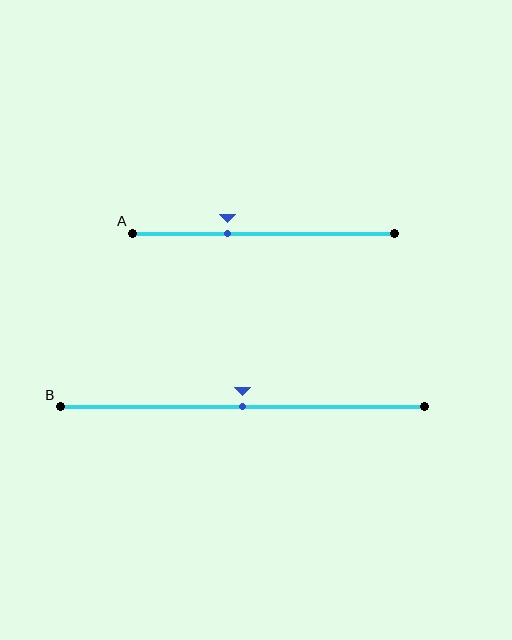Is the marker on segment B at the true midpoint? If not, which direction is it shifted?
Yes, the marker on segment B is at the true midpoint.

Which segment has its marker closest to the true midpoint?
Segment B has its marker closest to the true midpoint.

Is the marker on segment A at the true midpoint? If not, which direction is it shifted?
No, the marker on segment A is shifted to the left by about 14% of the segment length.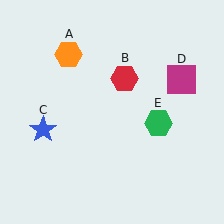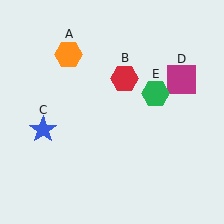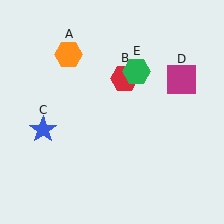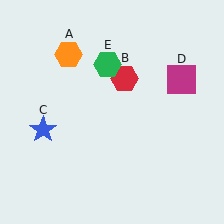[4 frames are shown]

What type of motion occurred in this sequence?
The green hexagon (object E) rotated counterclockwise around the center of the scene.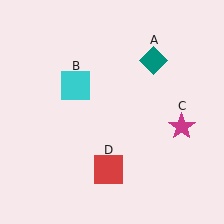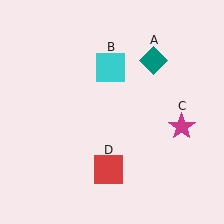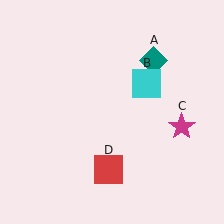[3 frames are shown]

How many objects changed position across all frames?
1 object changed position: cyan square (object B).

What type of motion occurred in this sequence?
The cyan square (object B) rotated clockwise around the center of the scene.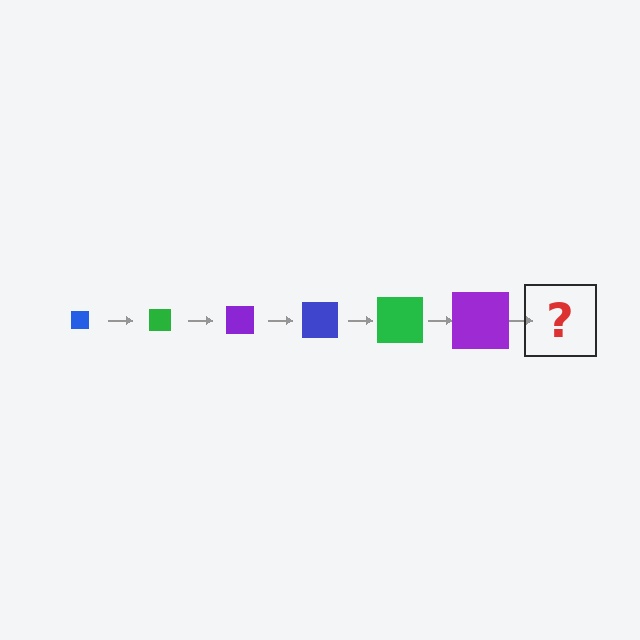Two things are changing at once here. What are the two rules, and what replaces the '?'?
The two rules are that the square grows larger each step and the color cycles through blue, green, and purple. The '?' should be a blue square, larger than the previous one.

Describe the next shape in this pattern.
It should be a blue square, larger than the previous one.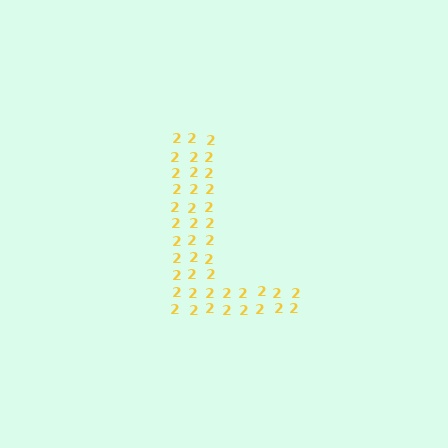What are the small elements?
The small elements are digit 2's.